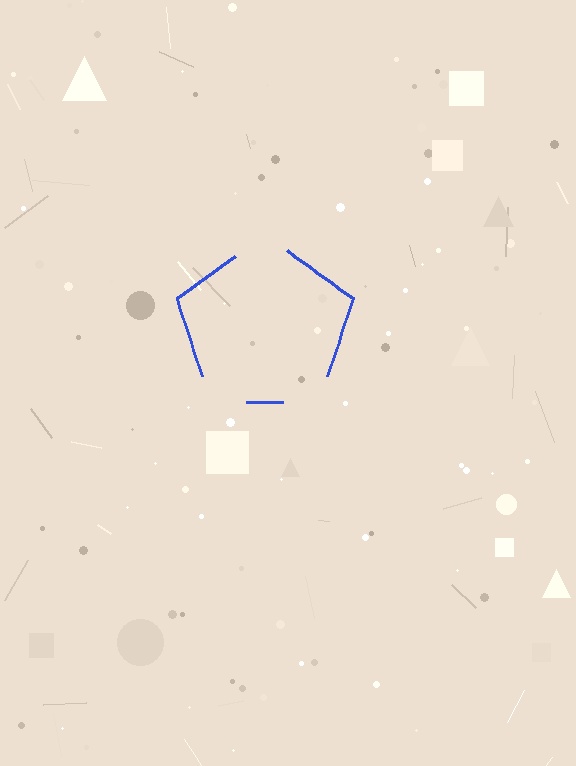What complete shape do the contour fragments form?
The contour fragments form a pentagon.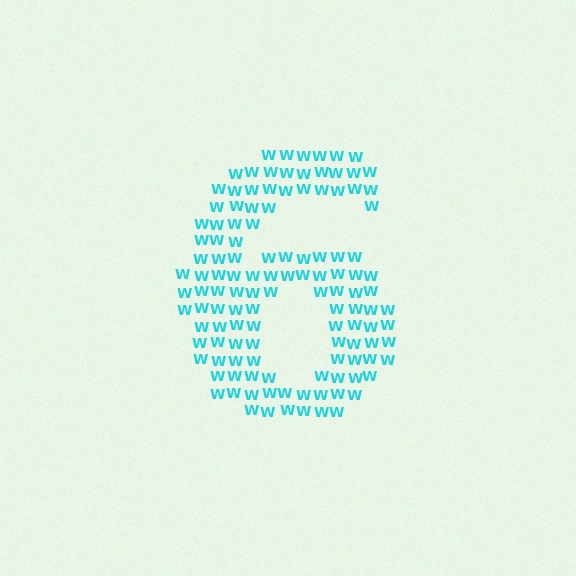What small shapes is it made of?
It is made of small letter W's.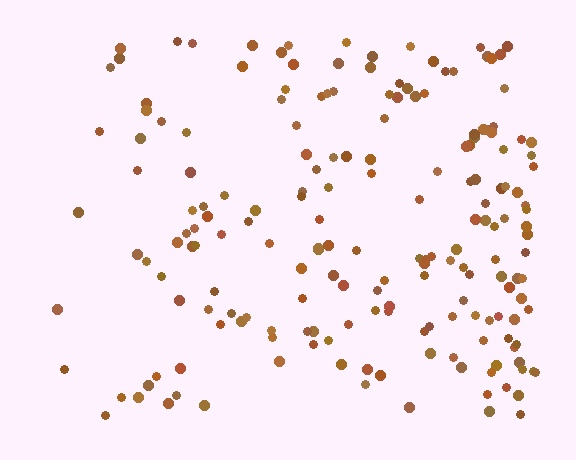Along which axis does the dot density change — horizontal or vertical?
Horizontal.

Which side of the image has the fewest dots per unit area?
The left.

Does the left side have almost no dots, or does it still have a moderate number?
Still a moderate number, just noticeably fewer than the right.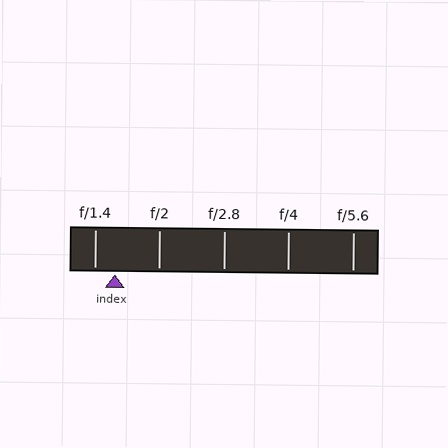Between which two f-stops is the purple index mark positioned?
The index mark is between f/1.4 and f/2.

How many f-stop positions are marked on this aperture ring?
There are 5 f-stop positions marked.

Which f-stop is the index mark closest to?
The index mark is closest to f/1.4.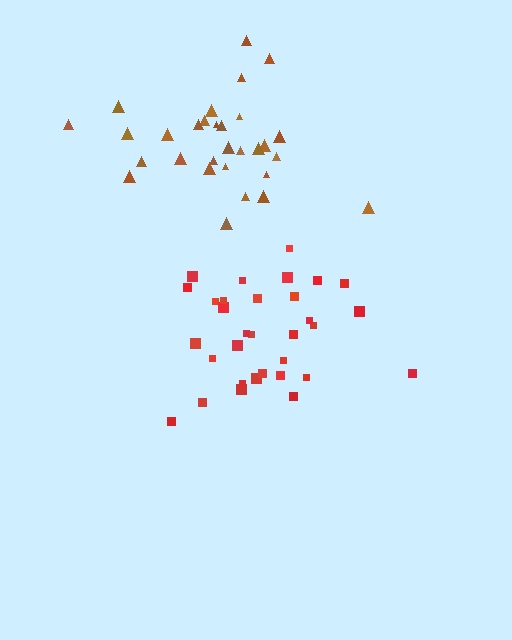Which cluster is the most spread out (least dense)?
Red.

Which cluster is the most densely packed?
Brown.